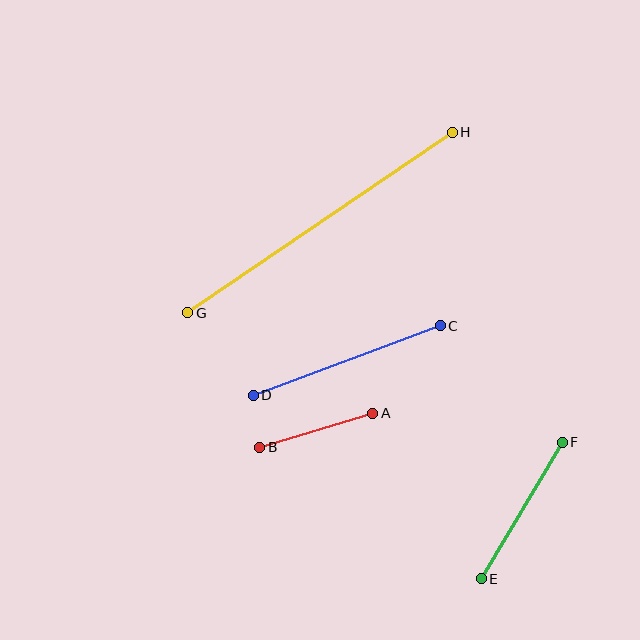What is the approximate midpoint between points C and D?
The midpoint is at approximately (347, 361) pixels.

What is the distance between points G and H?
The distance is approximately 321 pixels.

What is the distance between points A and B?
The distance is approximately 118 pixels.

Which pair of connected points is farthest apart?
Points G and H are farthest apart.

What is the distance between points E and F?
The distance is approximately 159 pixels.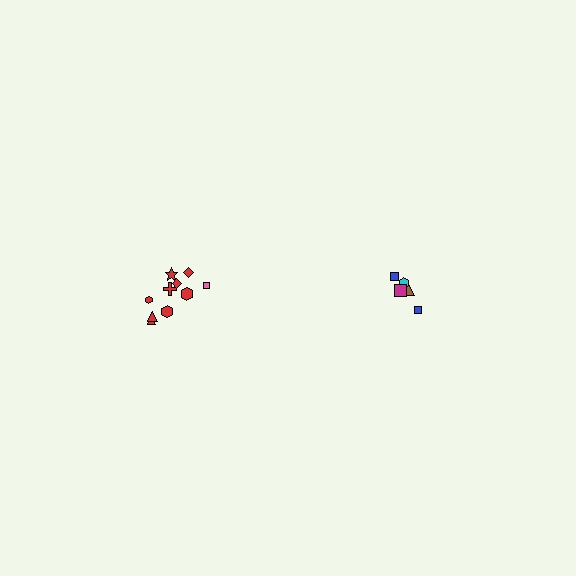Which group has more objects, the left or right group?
The left group.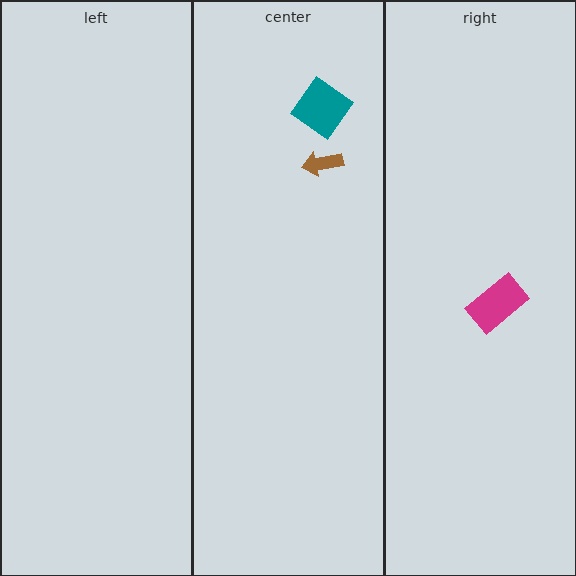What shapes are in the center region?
The brown arrow, the teal diamond.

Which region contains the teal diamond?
The center region.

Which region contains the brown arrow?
The center region.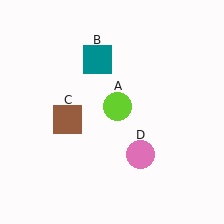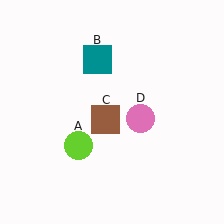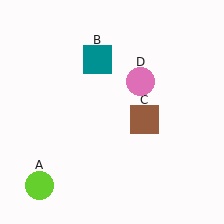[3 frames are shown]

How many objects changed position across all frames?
3 objects changed position: lime circle (object A), brown square (object C), pink circle (object D).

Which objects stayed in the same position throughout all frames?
Teal square (object B) remained stationary.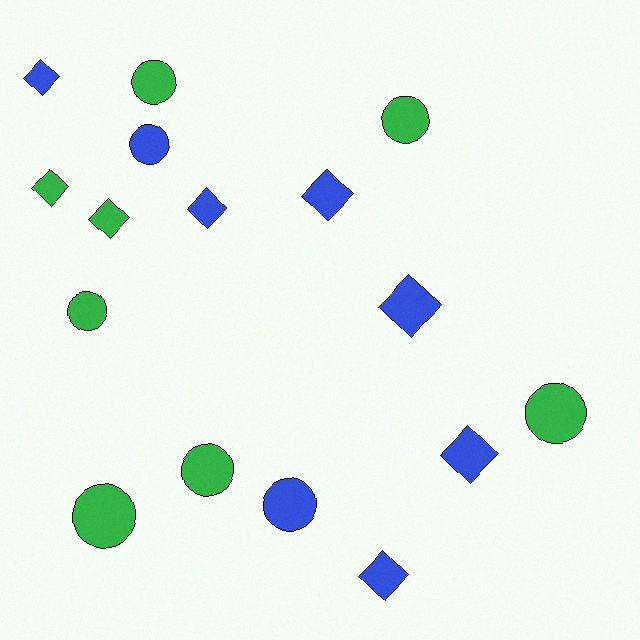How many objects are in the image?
There are 16 objects.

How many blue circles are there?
There are 2 blue circles.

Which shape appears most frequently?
Circle, with 8 objects.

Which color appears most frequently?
Blue, with 8 objects.